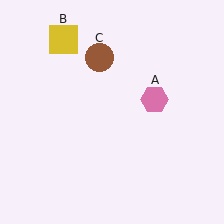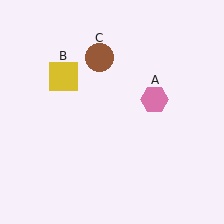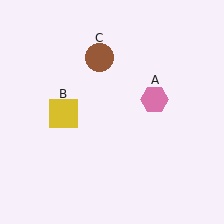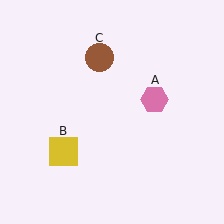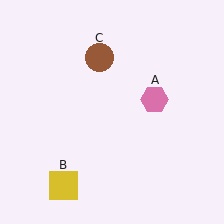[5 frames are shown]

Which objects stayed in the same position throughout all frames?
Pink hexagon (object A) and brown circle (object C) remained stationary.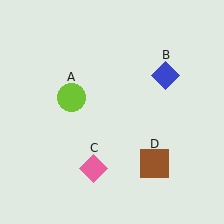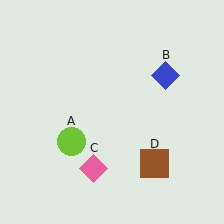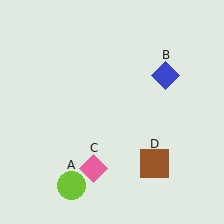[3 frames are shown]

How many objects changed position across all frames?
1 object changed position: lime circle (object A).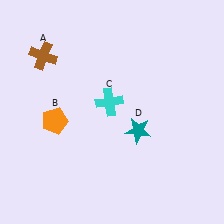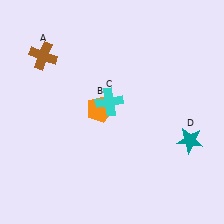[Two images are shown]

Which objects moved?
The objects that moved are: the orange pentagon (B), the teal star (D).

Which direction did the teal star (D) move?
The teal star (D) moved right.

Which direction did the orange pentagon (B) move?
The orange pentagon (B) moved right.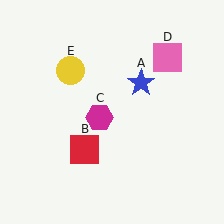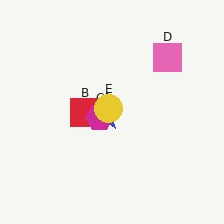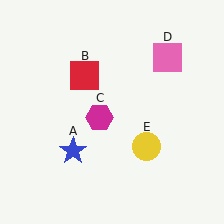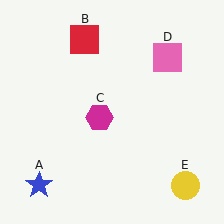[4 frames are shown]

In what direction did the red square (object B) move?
The red square (object B) moved up.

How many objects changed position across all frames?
3 objects changed position: blue star (object A), red square (object B), yellow circle (object E).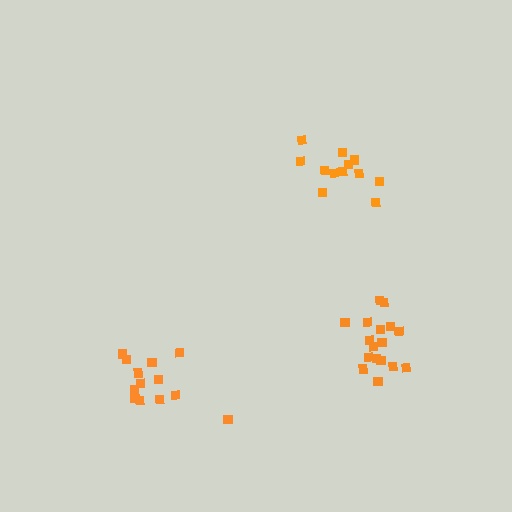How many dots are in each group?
Group 1: 13 dots, Group 2: 17 dots, Group 3: 12 dots (42 total).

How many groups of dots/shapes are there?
There are 3 groups.